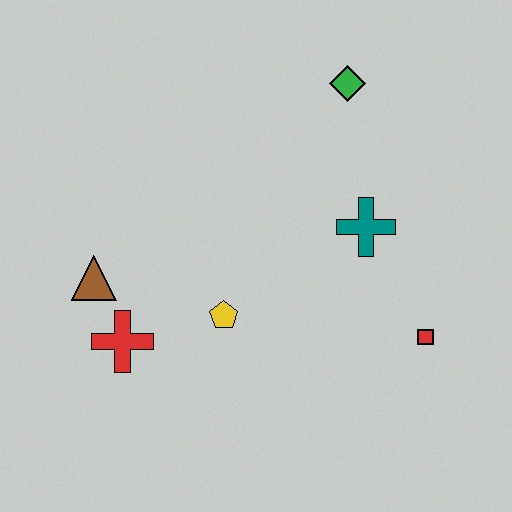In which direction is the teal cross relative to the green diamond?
The teal cross is below the green diamond.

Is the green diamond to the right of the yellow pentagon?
Yes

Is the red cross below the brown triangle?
Yes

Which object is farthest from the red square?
The brown triangle is farthest from the red square.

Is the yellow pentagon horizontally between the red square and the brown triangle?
Yes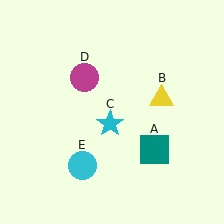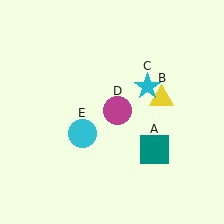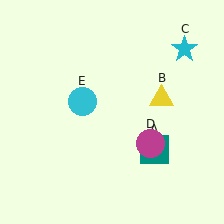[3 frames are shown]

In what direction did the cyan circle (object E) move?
The cyan circle (object E) moved up.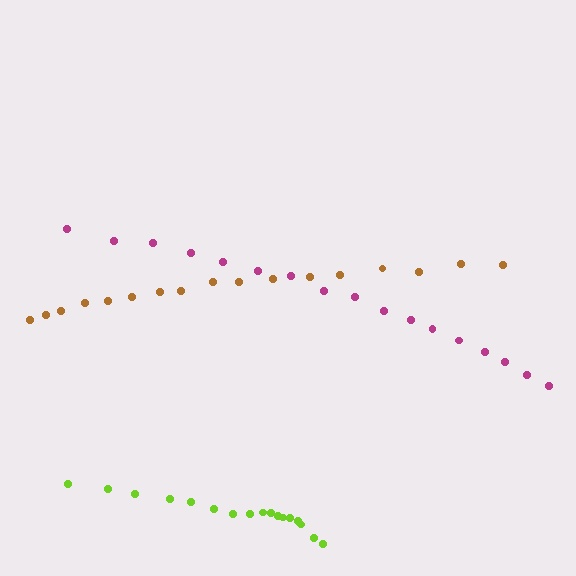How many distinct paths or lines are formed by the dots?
There are 3 distinct paths.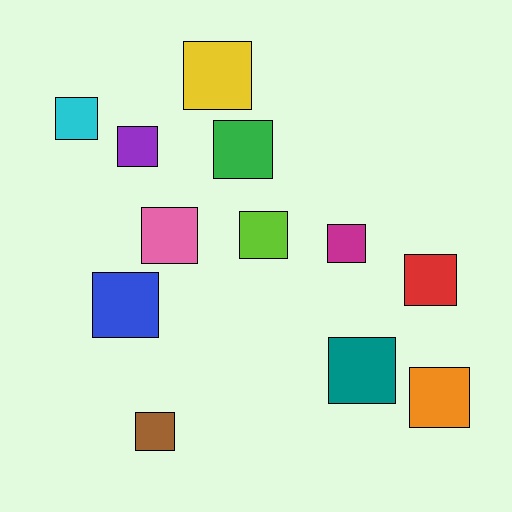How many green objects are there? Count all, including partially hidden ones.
There is 1 green object.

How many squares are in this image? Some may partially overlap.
There are 12 squares.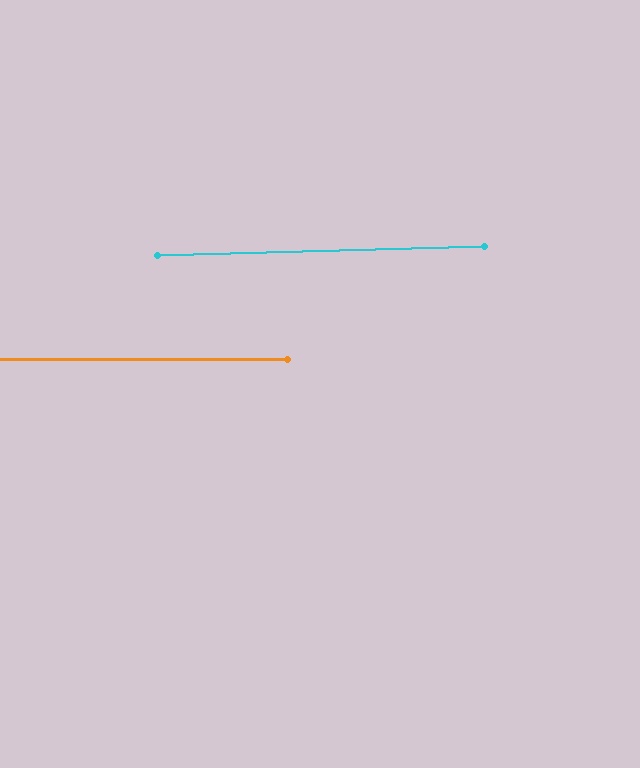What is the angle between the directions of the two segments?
Approximately 2 degrees.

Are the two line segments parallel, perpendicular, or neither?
Parallel — their directions differ by only 1.6°.